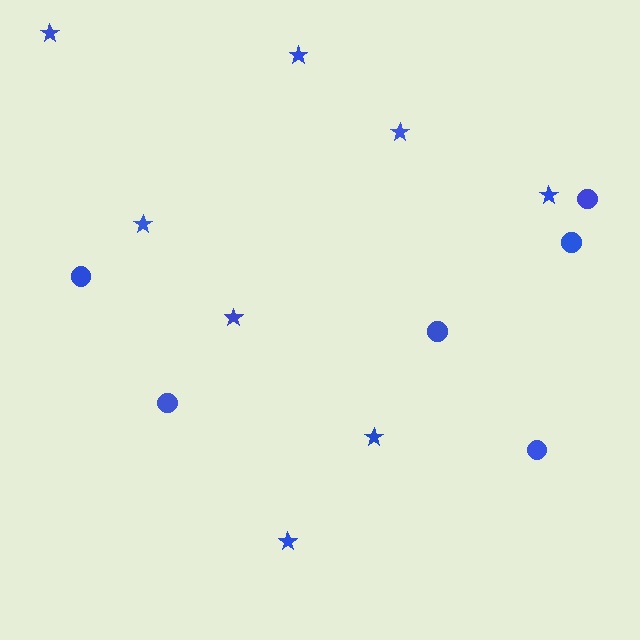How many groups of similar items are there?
There are 2 groups: one group of stars (8) and one group of circles (6).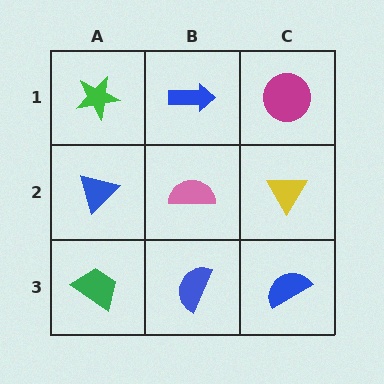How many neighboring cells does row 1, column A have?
2.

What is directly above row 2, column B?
A blue arrow.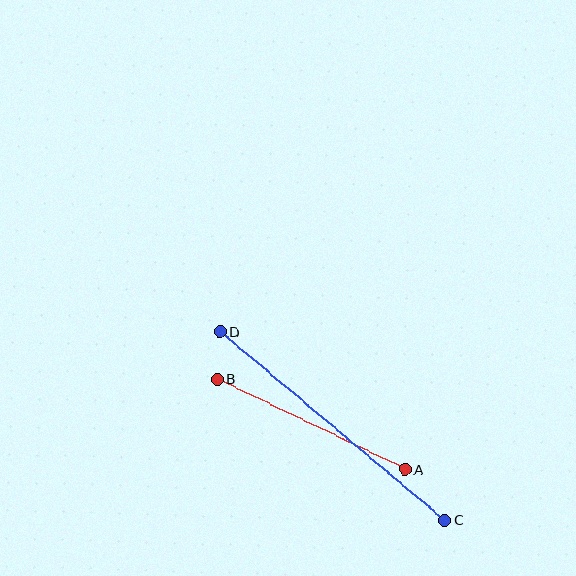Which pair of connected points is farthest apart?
Points C and D are farthest apart.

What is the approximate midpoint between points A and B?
The midpoint is at approximately (311, 424) pixels.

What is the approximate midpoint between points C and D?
The midpoint is at approximately (332, 426) pixels.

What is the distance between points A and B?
The distance is approximately 208 pixels.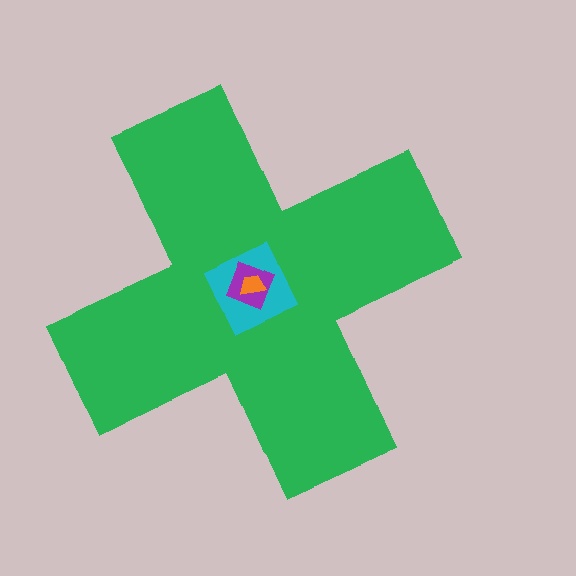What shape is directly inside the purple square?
The orange trapezoid.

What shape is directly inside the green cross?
The cyan diamond.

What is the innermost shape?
The orange trapezoid.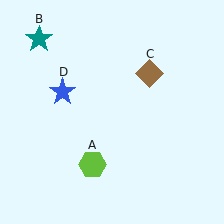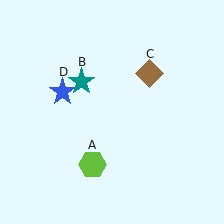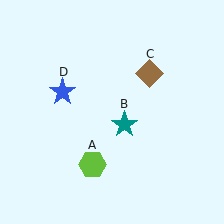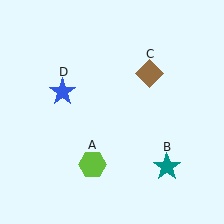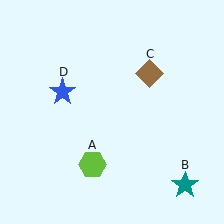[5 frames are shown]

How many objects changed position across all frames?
1 object changed position: teal star (object B).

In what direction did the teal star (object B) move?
The teal star (object B) moved down and to the right.